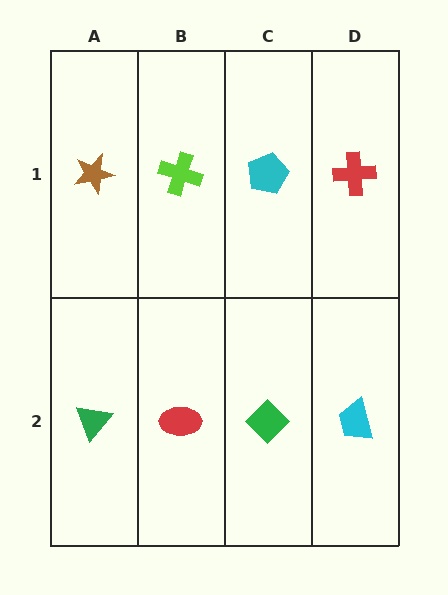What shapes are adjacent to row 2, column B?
A lime cross (row 1, column B), a green triangle (row 2, column A), a green diamond (row 2, column C).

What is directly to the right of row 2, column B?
A green diamond.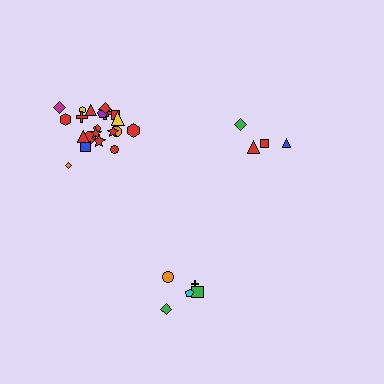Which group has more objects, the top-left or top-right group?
The top-left group.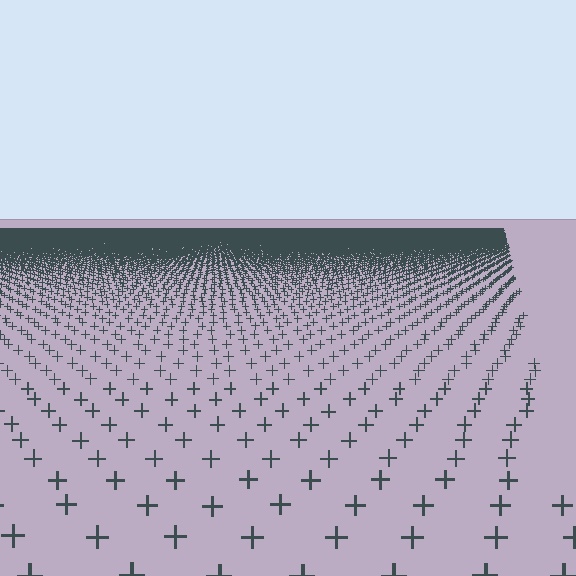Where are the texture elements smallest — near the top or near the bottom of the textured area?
Near the top.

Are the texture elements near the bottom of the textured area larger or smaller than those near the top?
Larger. Near the bottom, elements are closer to the viewer and appear at a bigger on-screen size.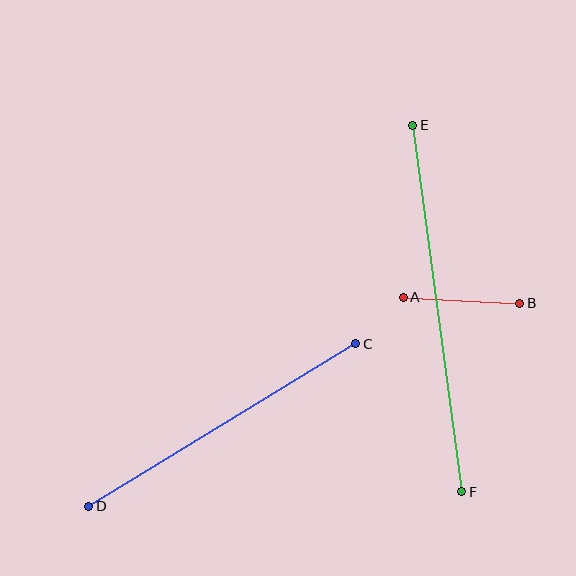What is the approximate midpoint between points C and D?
The midpoint is at approximately (222, 425) pixels.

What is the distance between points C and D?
The distance is approximately 313 pixels.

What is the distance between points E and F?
The distance is approximately 370 pixels.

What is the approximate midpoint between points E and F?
The midpoint is at approximately (437, 309) pixels.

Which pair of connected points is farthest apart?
Points E and F are farthest apart.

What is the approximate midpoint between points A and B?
The midpoint is at approximately (461, 300) pixels.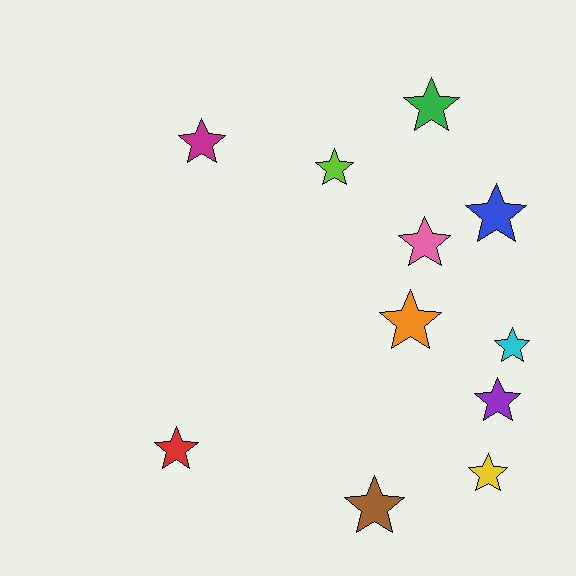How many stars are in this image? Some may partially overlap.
There are 11 stars.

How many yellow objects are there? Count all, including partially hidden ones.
There is 1 yellow object.